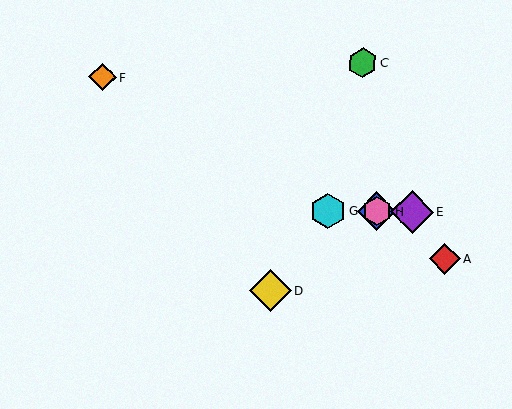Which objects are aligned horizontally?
Objects B, E, G, H are aligned horizontally.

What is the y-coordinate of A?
Object A is at y≈258.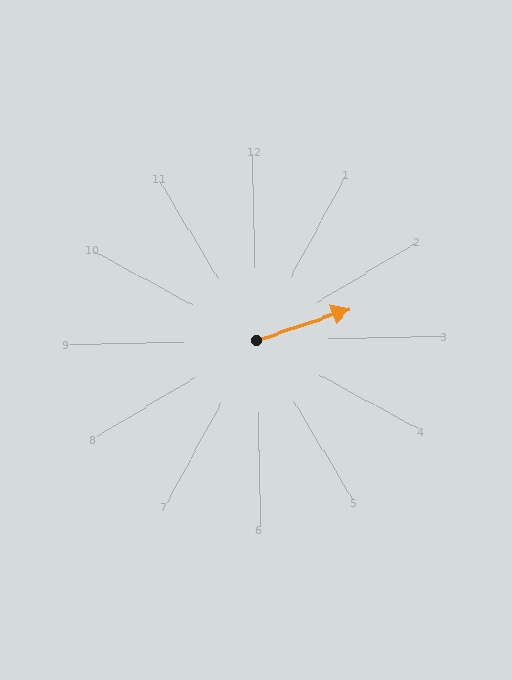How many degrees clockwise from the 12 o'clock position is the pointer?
Approximately 73 degrees.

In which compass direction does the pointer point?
East.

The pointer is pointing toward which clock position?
Roughly 2 o'clock.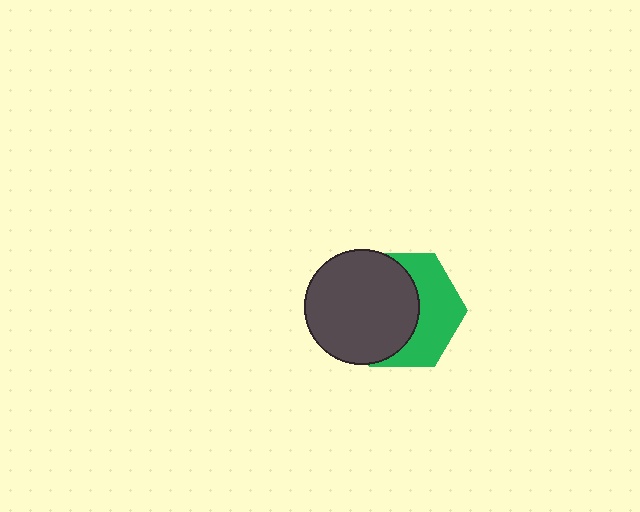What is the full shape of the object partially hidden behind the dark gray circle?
The partially hidden object is a green hexagon.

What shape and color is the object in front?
The object in front is a dark gray circle.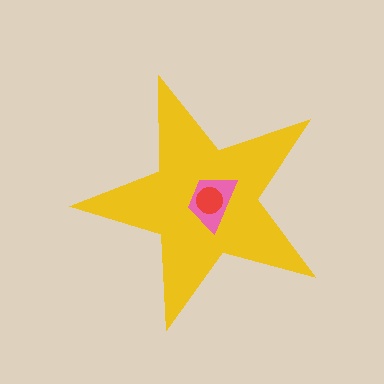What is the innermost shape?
The red circle.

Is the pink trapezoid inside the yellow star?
Yes.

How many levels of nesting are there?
3.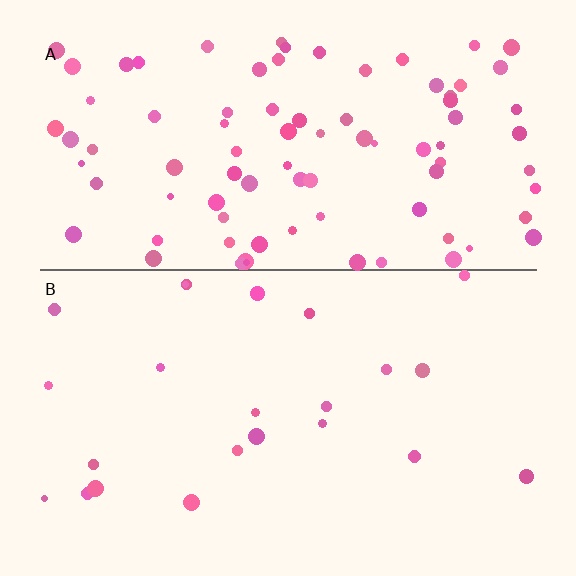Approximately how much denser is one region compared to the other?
Approximately 3.8× — region A over region B.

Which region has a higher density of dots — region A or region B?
A (the top).